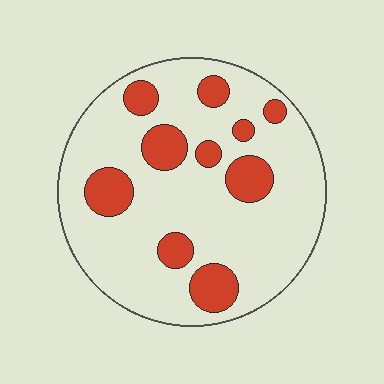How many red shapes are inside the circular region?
10.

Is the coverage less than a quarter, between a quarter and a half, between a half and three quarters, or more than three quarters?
Less than a quarter.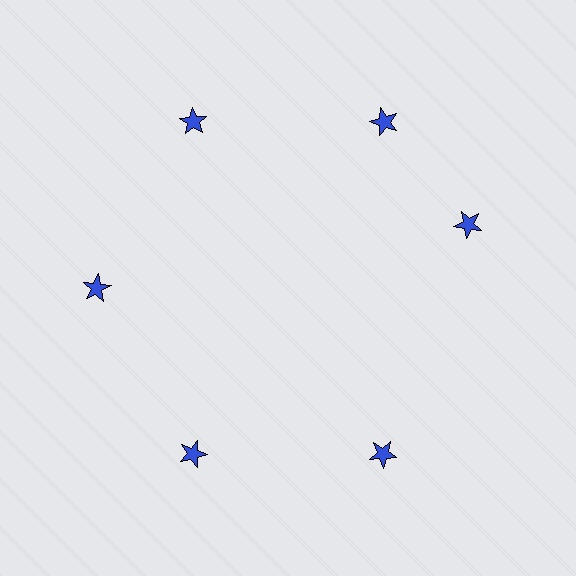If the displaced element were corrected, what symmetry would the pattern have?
It would have 6-fold rotational symmetry — the pattern would map onto itself every 60 degrees.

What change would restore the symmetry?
The symmetry would be restored by rotating it back into even spacing with its neighbors so that all 6 stars sit at equal angles and equal distance from the center.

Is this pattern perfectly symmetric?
No. The 6 blue stars are arranged in a ring, but one element near the 3 o'clock position is rotated out of alignment along the ring, breaking the 6-fold rotational symmetry.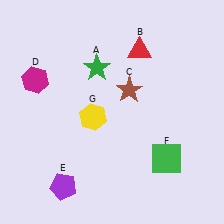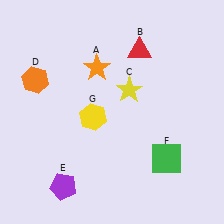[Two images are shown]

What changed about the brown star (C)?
In Image 1, C is brown. In Image 2, it changed to yellow.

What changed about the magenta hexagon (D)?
In Image 1, D is magenta. In Image 2, it changed to orange.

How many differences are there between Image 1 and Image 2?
There are 3 differences between the two images.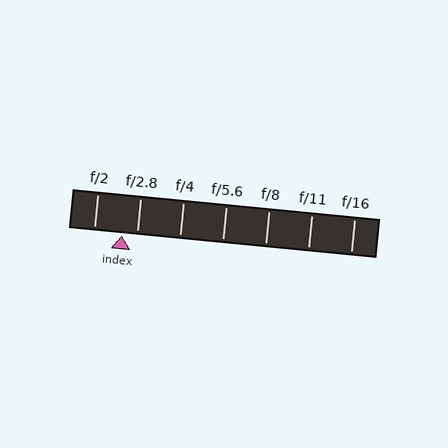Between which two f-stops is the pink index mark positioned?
The index mark is between f/2 and f/2.8.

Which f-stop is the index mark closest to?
The index mark is closest to f/2.8.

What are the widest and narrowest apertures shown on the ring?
The widest aperture shown is f/2 and the narrowest is f/16.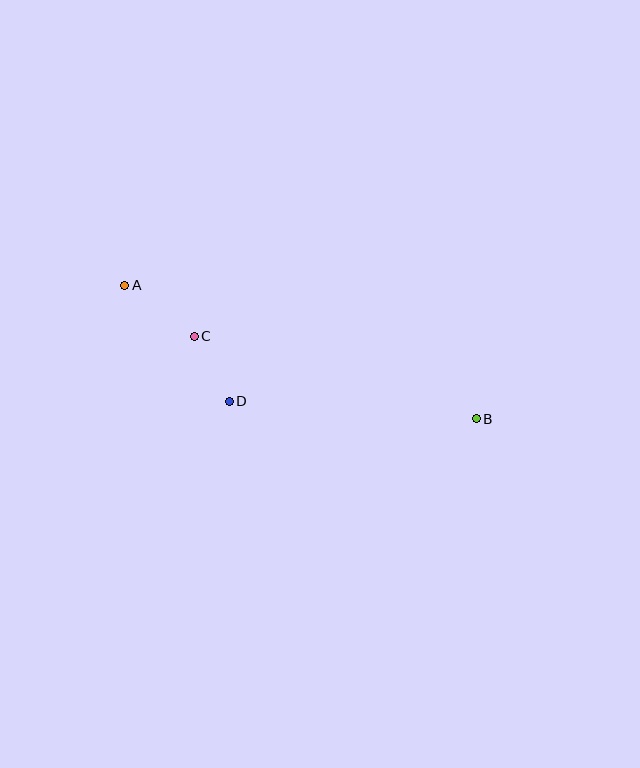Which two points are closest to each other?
Points C and D are closest to each other.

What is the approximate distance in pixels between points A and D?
The distance between A and D is approximately 156 pixels.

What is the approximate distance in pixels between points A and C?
The distance between A and C is approximately 86 pixels.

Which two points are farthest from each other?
Points A and B are farthest from each other.